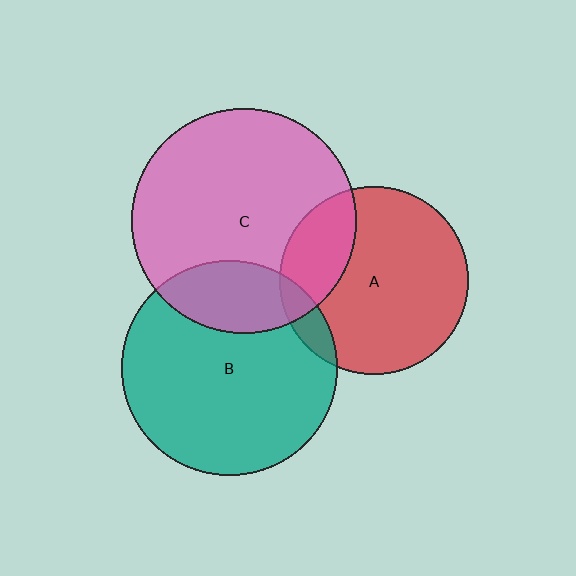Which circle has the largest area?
Circle C (pink).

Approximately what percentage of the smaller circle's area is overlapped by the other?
Approximately 10%.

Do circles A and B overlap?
Yes.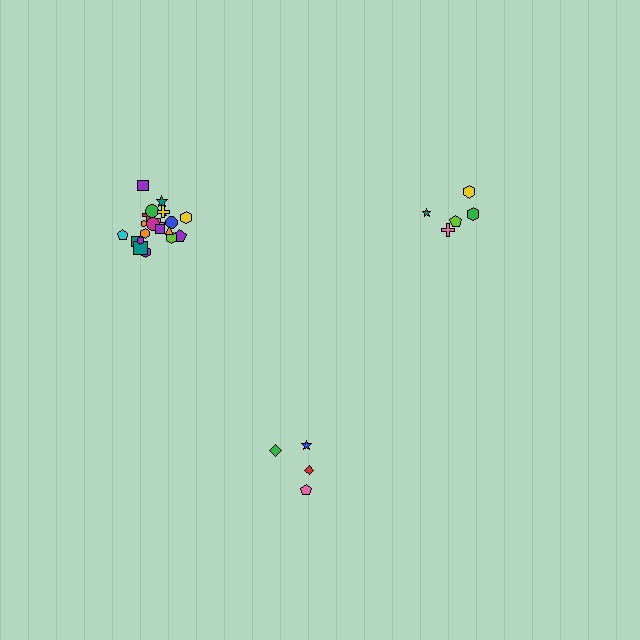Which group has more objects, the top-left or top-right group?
The top-left group.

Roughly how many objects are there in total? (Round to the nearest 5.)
Roughly 30 objects in total.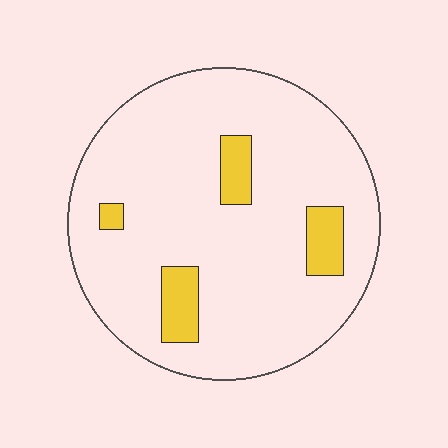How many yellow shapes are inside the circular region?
4.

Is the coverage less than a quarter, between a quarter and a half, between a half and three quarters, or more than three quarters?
Less than a quarter.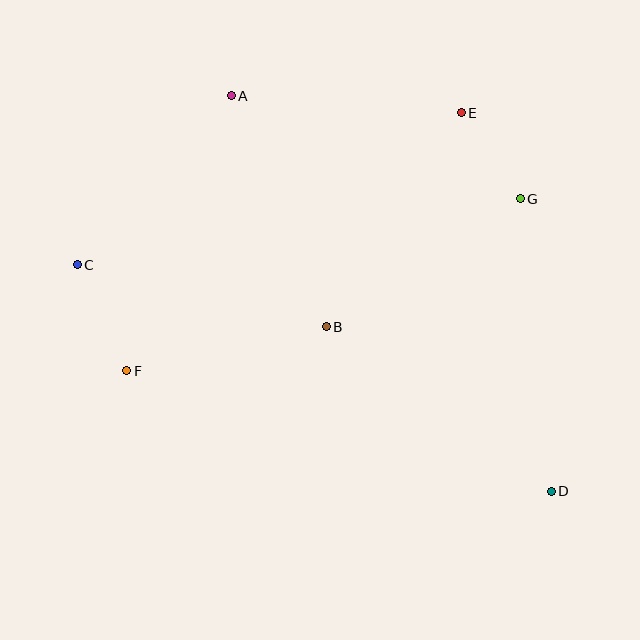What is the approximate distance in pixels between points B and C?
The distance between B and C is approximately 257 pixels.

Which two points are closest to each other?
Points E and G are closest to each other.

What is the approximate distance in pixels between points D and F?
The distance between D and F is approximately 441 pixels.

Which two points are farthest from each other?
Points C and D are farthest from each other.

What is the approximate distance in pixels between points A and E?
The distance between A and E is approximately 231 pixels.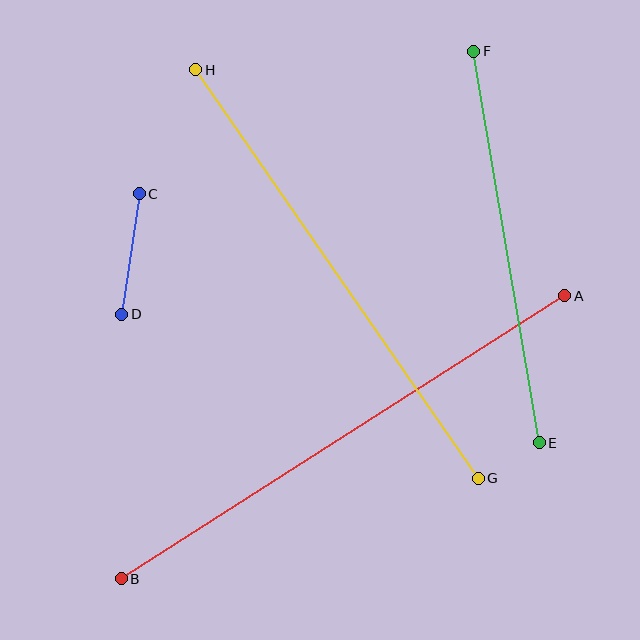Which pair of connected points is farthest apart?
Points A and B are farthest apart.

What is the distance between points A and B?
The distance is approximately 526 pixels.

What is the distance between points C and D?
The distance is approximately 122 pixels.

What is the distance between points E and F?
The distance is approximately 397 pixels.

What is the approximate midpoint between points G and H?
The midpoint is at approximately (337, 274) pixels.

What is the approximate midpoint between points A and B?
The midpoint is at approximately (343, 437) pixels.